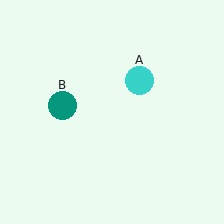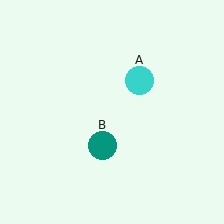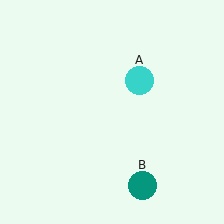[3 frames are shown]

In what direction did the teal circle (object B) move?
The teal circle (object B) moved down and to the right.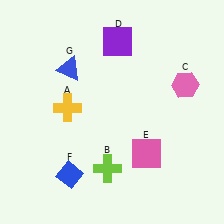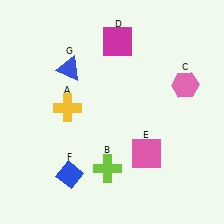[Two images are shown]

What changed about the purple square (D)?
In Image 1, D is purple. In Image 2, it changed to magenta.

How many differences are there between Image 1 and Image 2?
There is 1 difference between the two images.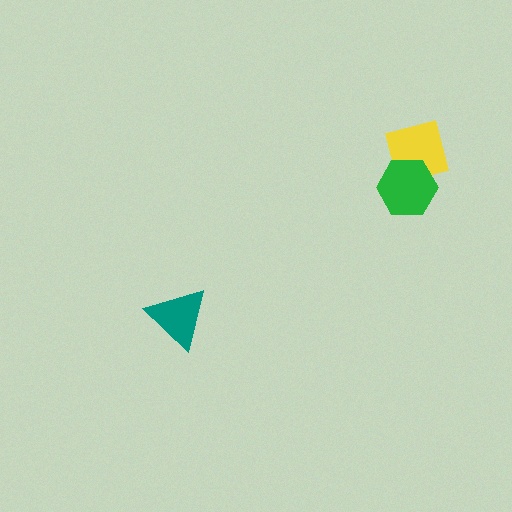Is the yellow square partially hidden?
Yes, it is partially covered by another shape.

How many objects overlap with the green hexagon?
1 object overlaps with the green hexagon.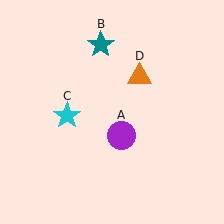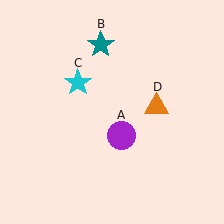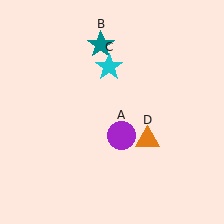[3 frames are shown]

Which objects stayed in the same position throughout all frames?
Purple circle (object A) and teal star (object B) remained stationary.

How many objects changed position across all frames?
2 objects changed position: cyan star (object C), orange triangle (object D).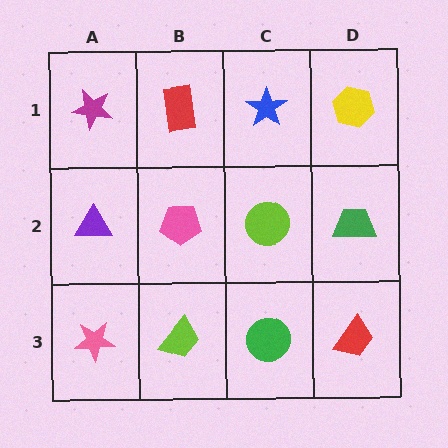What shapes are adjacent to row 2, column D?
A yellow hexagon (row 1, column D), a red trapezoid (row 3, column D), a lime circle (row 2, column C).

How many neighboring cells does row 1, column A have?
2.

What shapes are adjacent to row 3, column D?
A green trapezoid (row 2, column D), a green circle (row 3, column C).